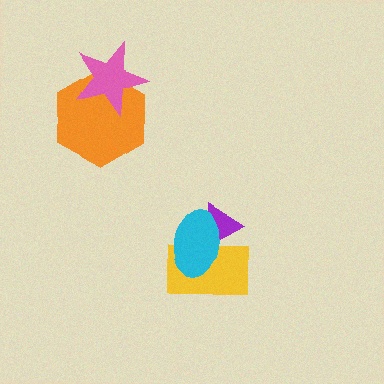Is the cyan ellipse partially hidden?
No, no other shape covers it.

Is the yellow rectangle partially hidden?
Yes, it is partially covered by another shape.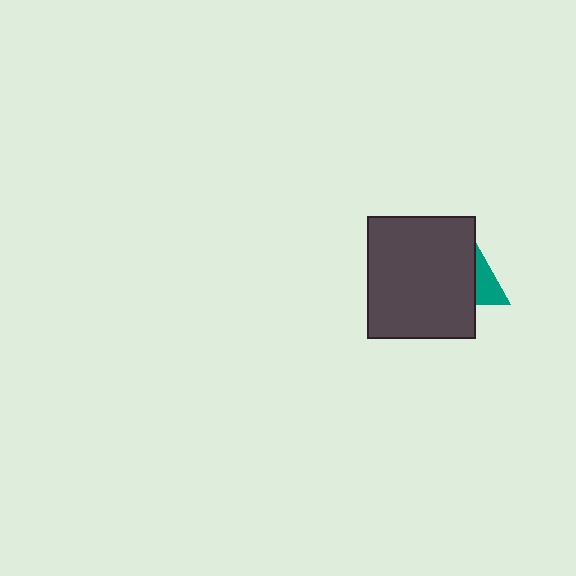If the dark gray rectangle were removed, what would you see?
You would see the complete teal triangle.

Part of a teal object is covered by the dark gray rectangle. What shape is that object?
It is a triangle.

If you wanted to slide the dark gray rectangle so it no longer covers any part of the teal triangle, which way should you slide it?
Slide it left — that is the most direct way to separate the two shapes.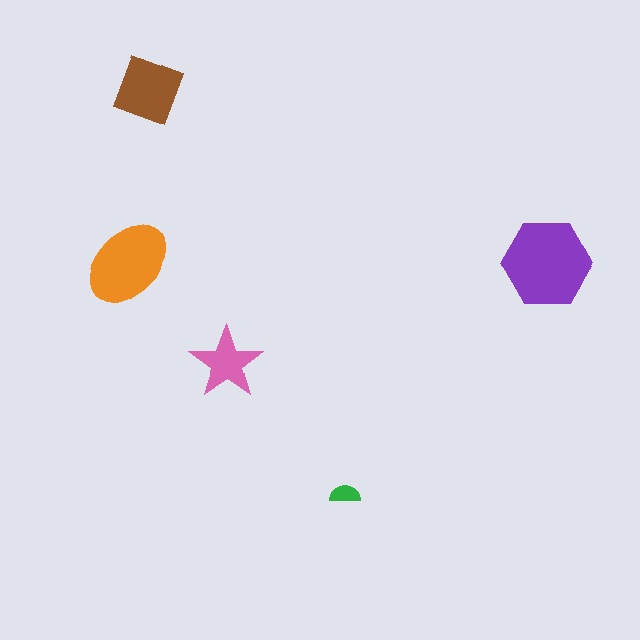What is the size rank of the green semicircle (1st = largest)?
5th.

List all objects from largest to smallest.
The purple hexagon, the orange ellipse, the brown diamond, the pink star, the green semicircle.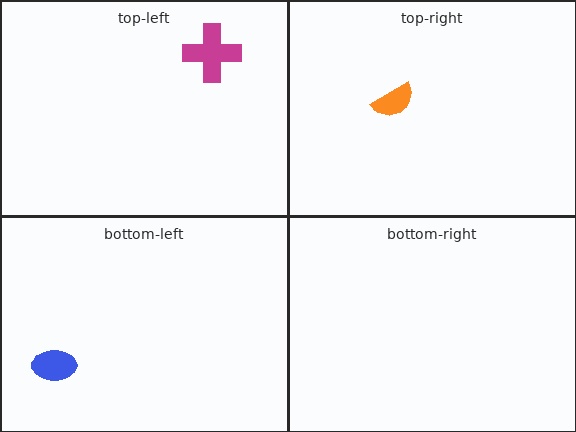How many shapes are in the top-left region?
1.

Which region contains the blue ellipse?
The bottom-left region.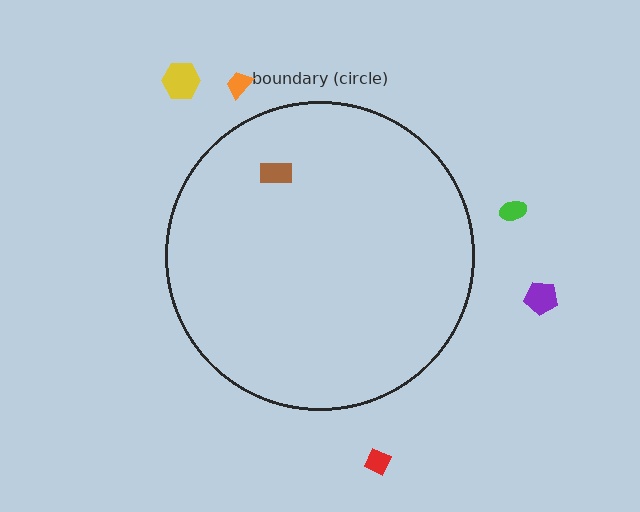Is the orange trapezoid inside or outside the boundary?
Outside.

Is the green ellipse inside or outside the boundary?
Outside.